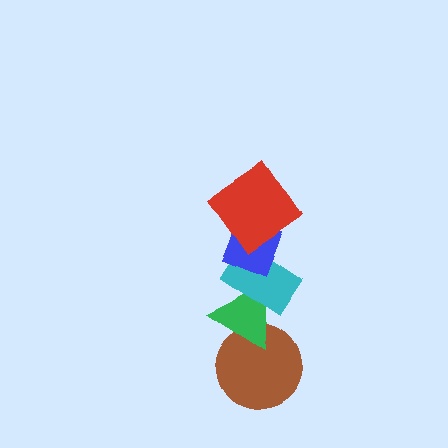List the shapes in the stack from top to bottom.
From top to bottom: the red diamond, the blue diamond, the cyan rectangle, the green triangle, the brown circle.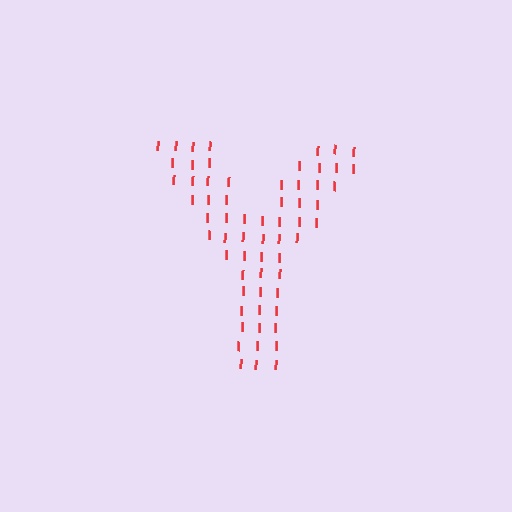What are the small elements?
The small elements are letter I's.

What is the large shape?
The large shape is the letter Y.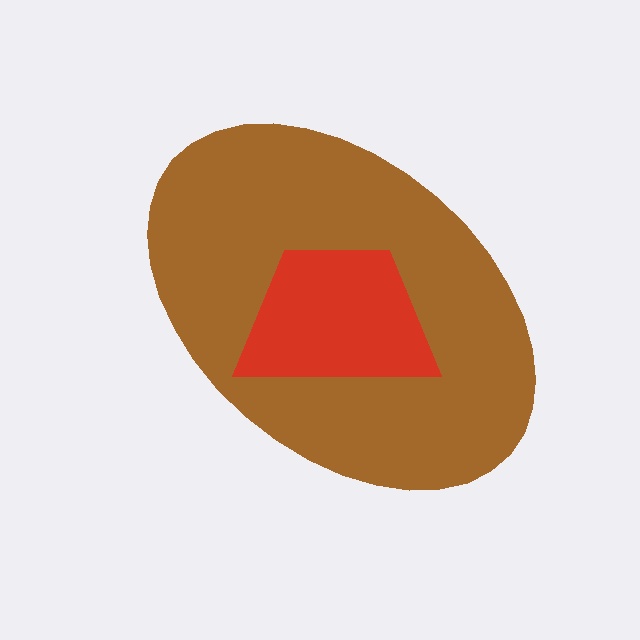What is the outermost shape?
The brown ellipse.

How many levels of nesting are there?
2.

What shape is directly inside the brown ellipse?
The red trapezoid.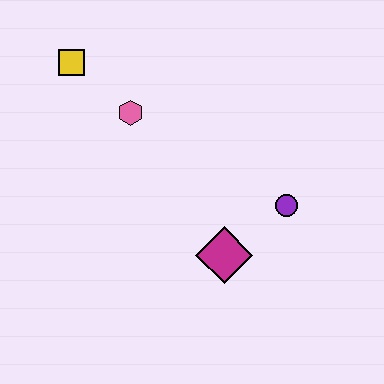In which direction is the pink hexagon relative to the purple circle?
The pink hexagon is to the left of the purple circle.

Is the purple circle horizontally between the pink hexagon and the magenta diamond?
No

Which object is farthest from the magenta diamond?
The yellow square is farthest from the magenta diamond.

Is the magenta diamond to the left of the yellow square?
No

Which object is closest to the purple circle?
The magenta diamond is closest to the purple circle.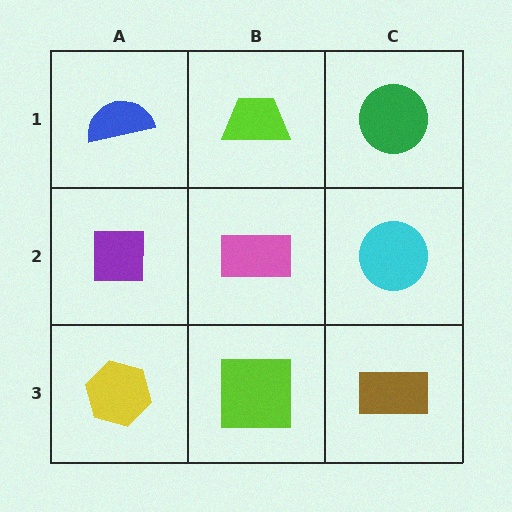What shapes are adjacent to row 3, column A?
A purple square (row 2, column A), a lime square (row 3, column B).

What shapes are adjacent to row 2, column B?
A lime trapezoid (row 1, column B), a lime square (row 3, column B), a purple square (row 2, column A), a cyan circle (row 2, column C).